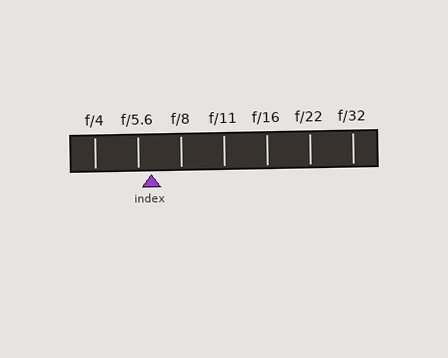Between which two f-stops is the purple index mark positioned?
The index mark is between f/5.6 and f/8.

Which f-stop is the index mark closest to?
The index mark is closest to f/5.6.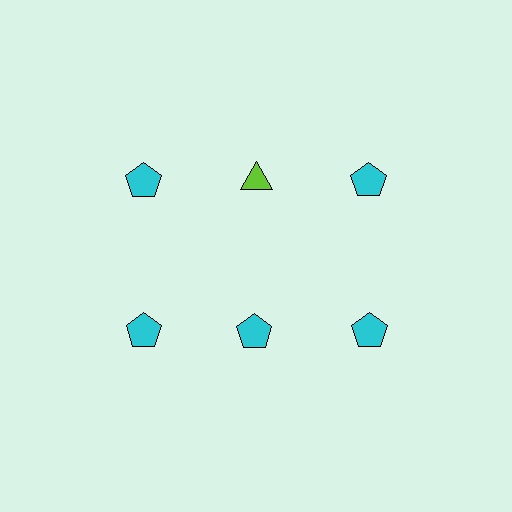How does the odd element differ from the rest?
It differs in both color (lime instead of cyan) and shape (triangle instead of pentagon).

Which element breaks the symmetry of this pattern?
The lime triangle in the top row, second from left column breaks the symmetry. All other shapes are cyan pentagons.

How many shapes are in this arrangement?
There are 6 shapes arranged in a grid pattern.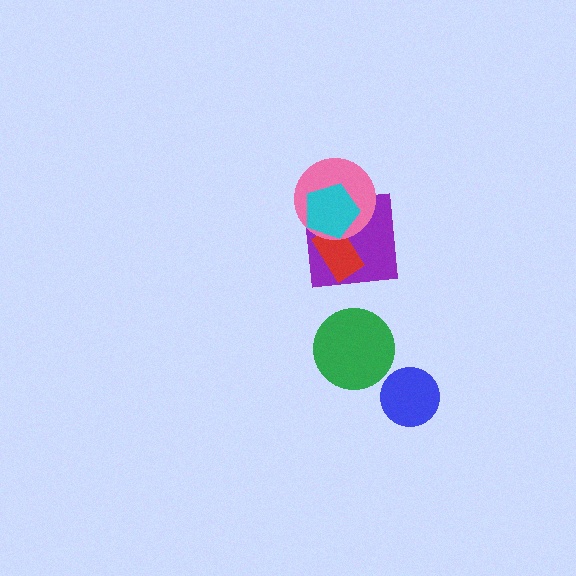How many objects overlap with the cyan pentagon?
3 objects overlap with the cyan pentagon.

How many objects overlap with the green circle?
0 objects overlap with the green circle.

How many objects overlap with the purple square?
3 objects overlap with the purple square.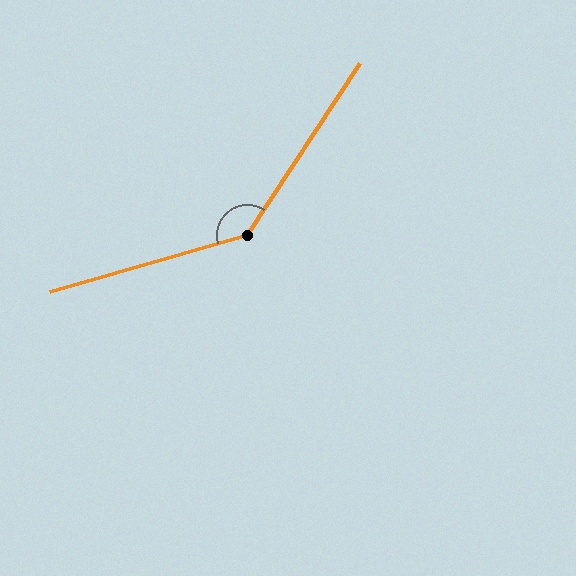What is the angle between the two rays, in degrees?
Approximately 139 degrees.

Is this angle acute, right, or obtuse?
It is obtuse.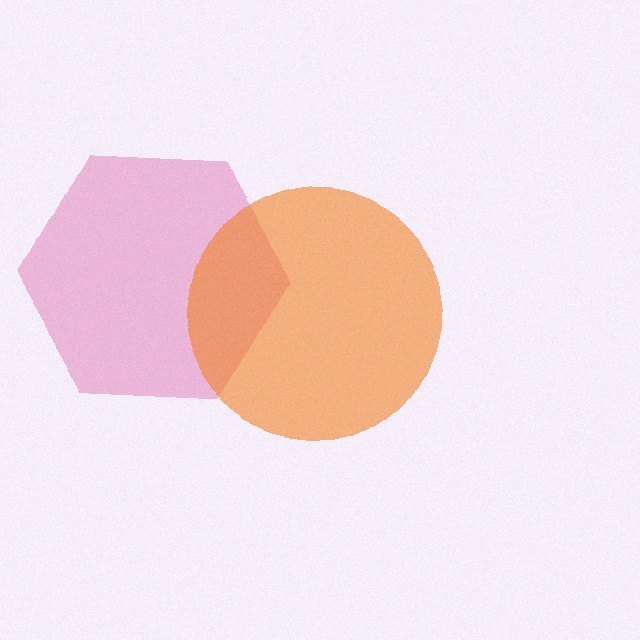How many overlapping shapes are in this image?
There are 2 overlapping shapes in the image.